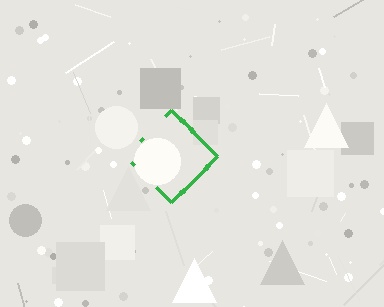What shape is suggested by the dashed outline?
The dashed outline suggests a diamond.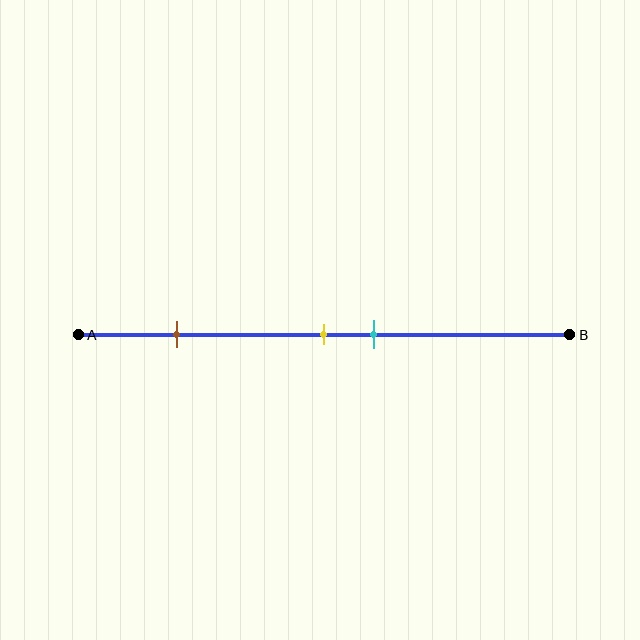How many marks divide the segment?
There are 3 marks dividing the segment.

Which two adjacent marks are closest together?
The yellow and cyan marks are the closest adjacent pair.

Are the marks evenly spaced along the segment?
No, the marks are not evenly spaced.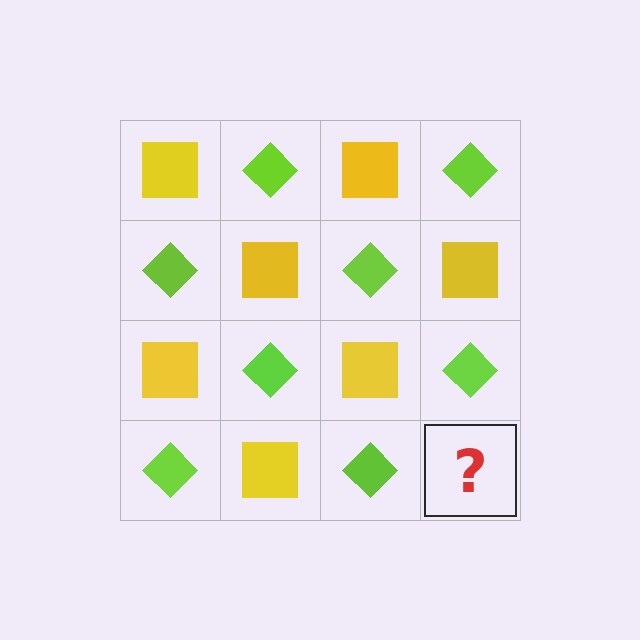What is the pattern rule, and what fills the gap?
The rule is that it alternates yellow square and lime diamond in a checkerboard pattern. The gap should be filled with a yellow square.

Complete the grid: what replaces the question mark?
The question mark should be replaced with a yellow square.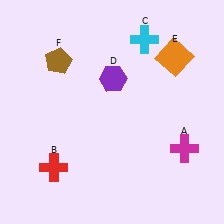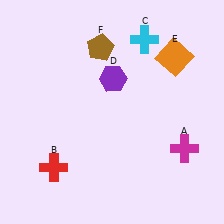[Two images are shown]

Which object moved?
The brown pentagon (F) moved right.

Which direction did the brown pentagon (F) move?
The brown pentagon (F) moved right.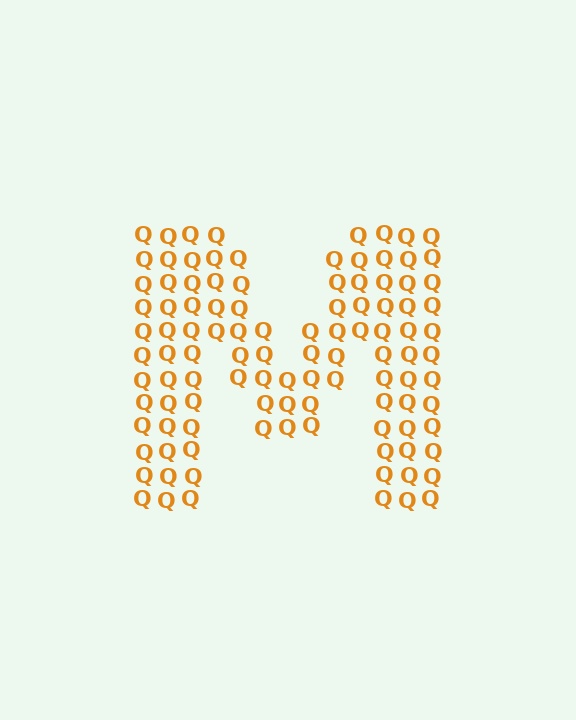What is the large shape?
The large shape is the letter M.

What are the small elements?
The small elements are letter Q's.